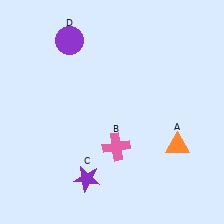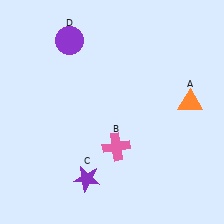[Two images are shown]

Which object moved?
The orange triangle (A) moved up.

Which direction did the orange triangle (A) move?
The orange triangle (A) moved up.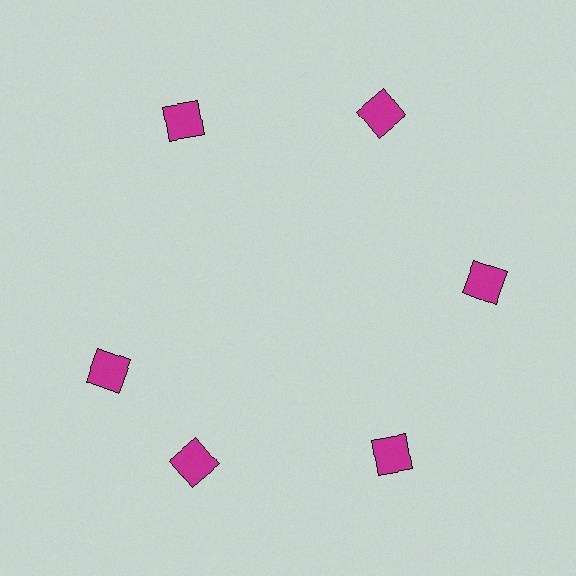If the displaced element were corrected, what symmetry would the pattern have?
It would have 6-fold rotational symmetry — the pattern would map onto itself every 60 degrees.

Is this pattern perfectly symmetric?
No. The 6 magenta squares are arranged in a ring, but one element near the 9 o'clock position is rotated out of alignment along the ring, breaking the 6-fold rotational symmetry.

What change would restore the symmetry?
The symmetry would be restored by rotating it back into even spacing with its neighbors so that all 6 squares sit at equal angles and equal distance from the center.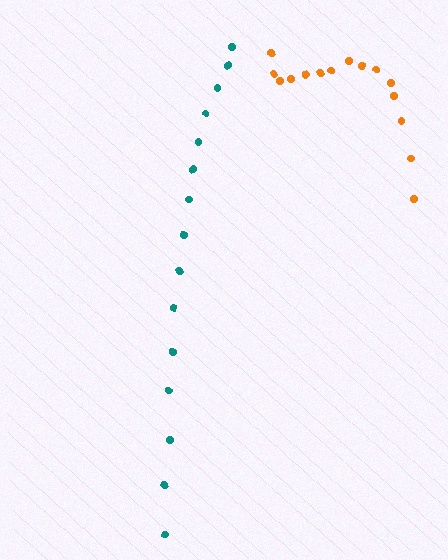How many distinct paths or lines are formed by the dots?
There are 2 distinct paths.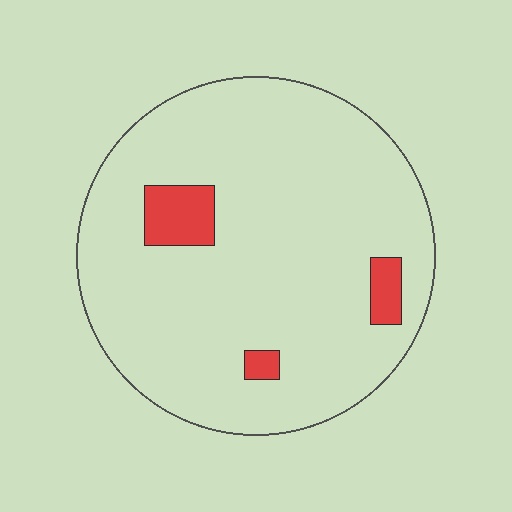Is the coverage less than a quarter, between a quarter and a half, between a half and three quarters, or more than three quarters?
Less than a quarter.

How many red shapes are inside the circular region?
3.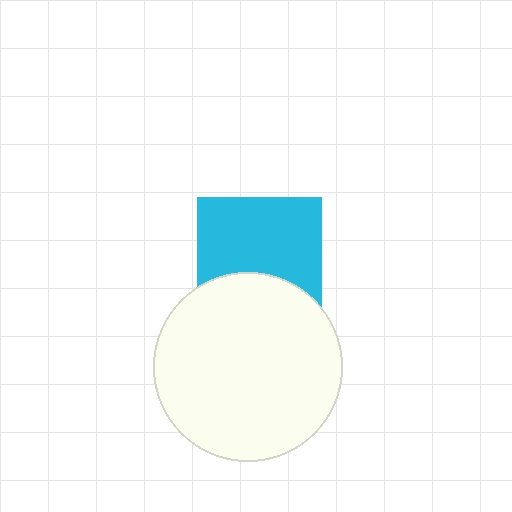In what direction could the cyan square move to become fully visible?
The cyan square could move up. That would shift it out from behind the white circle entirely.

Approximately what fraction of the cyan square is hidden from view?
Roughly 33% of the cyan square is hidden behind the white circle.